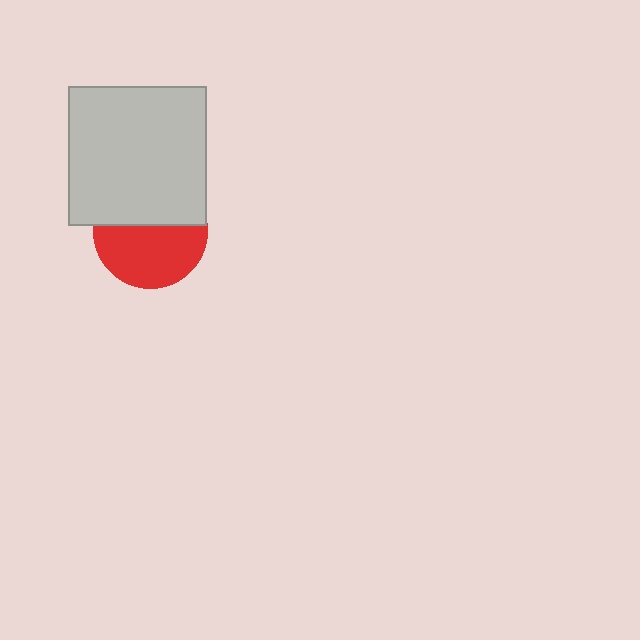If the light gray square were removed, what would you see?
You would see the complete red circle.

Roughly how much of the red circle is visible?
About half of it is visible (roughly 56%).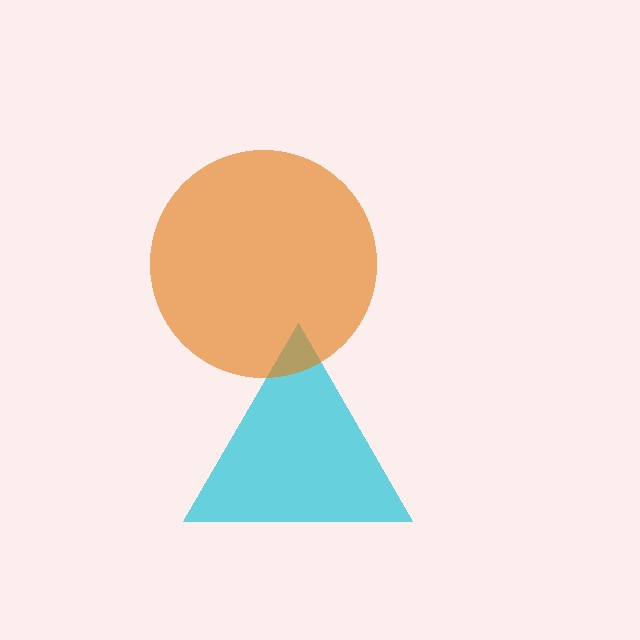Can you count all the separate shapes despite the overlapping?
Yes, there are 2 separate shapes.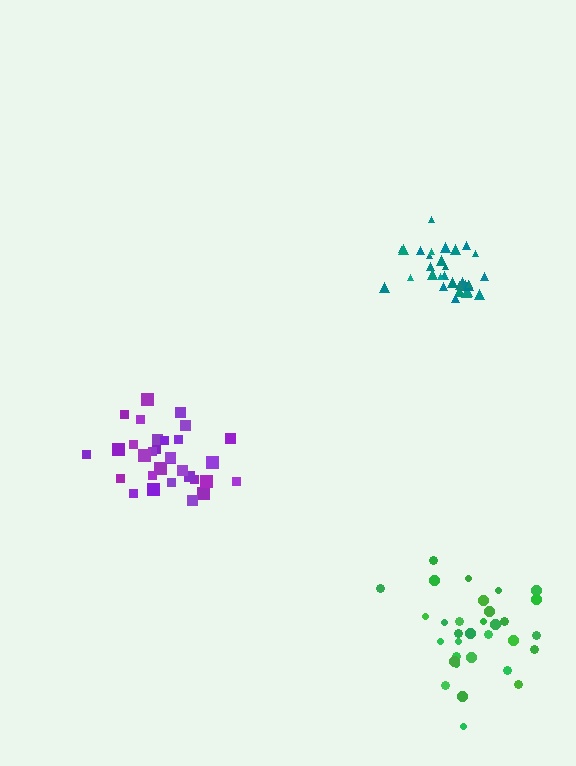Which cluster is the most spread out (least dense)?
Green.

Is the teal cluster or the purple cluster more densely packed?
Teal.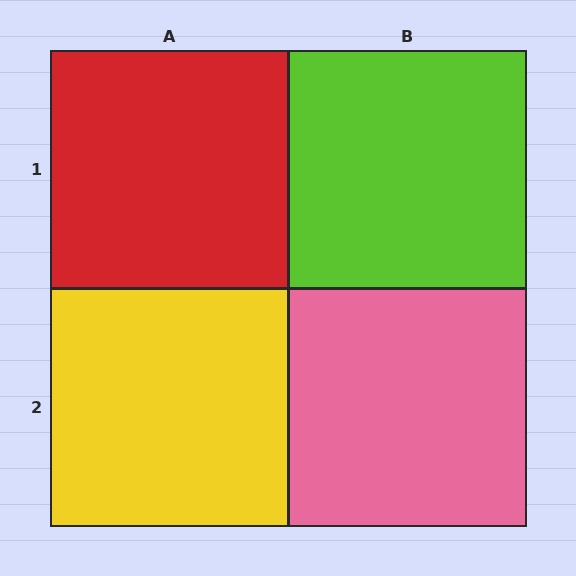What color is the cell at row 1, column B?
Lime.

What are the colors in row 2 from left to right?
Yellow, pink.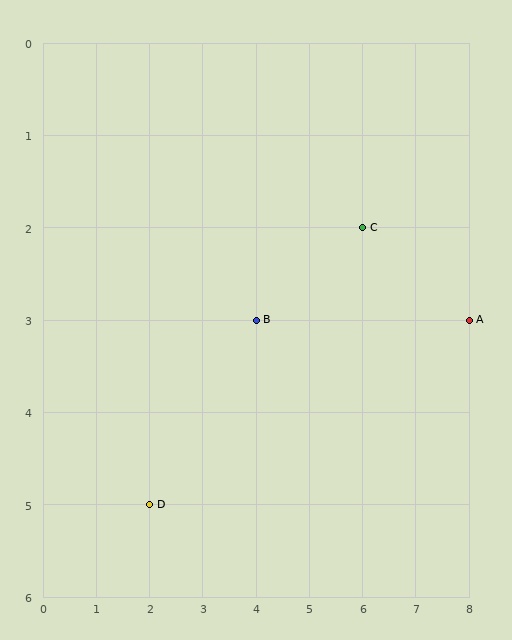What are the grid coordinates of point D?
Point D is at grid coordinates (2, 5).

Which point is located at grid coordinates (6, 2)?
Point C is at (6, 2).